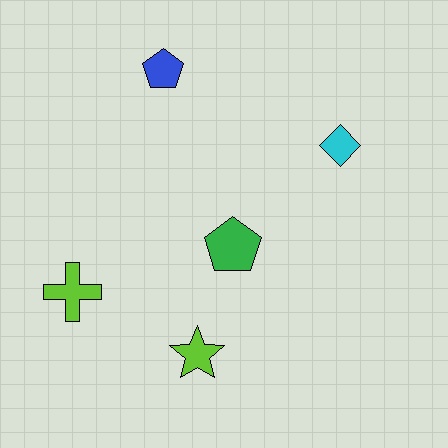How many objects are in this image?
There are 5 objects.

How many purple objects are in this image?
There are no purple objects.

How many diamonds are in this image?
There is 1 diamond.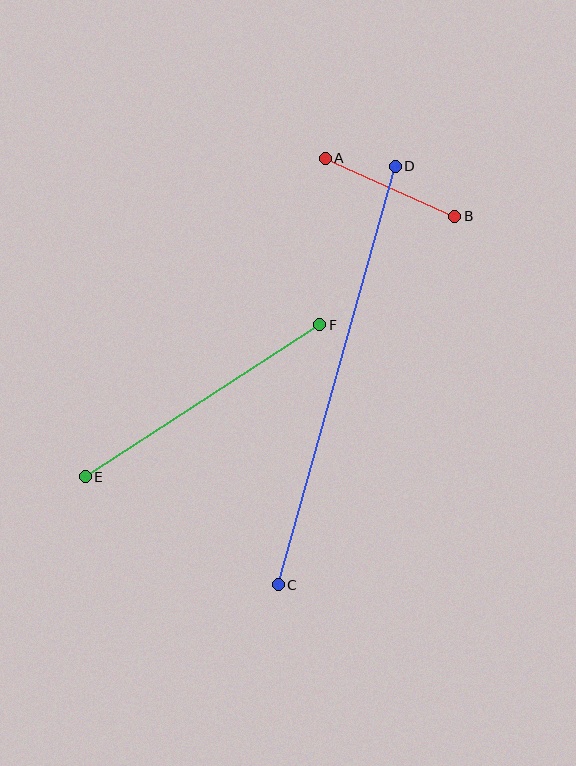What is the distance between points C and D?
The distance is approximately 435 pixels.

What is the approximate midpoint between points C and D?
The midpoint is at approximately (337, 375) pixels.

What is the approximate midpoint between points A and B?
The midpoint is at approximately (390, 187) pixels.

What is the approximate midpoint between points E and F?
The midpoint is at approximately (203, 401) pixels.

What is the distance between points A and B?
The distance is approximately 142 pixels.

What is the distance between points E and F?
The distance is approximately 279 pixels.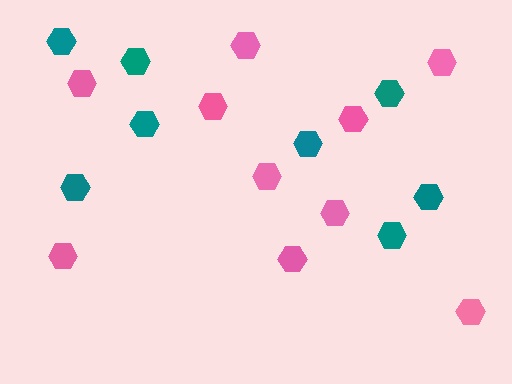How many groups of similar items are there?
There are 2 groups: one group of teal hexagons (8) and one group of pink hexagons (10).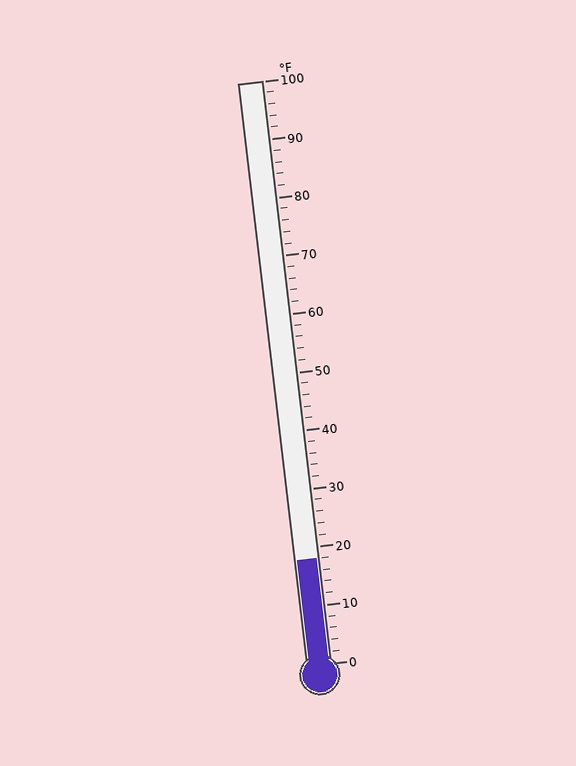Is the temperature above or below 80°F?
The temperature is below 80°F.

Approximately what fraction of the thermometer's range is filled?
The thermometer is filled to approximately 20% of its range.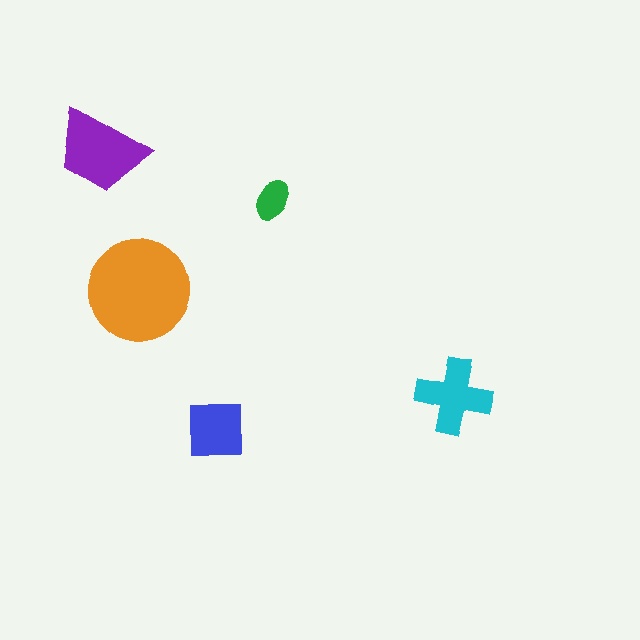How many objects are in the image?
There are 5 objects in the image.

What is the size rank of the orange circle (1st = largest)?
1st.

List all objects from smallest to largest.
The green ellipse, the blue square, the cyan cross, the purple trapezoid, the orange circle.